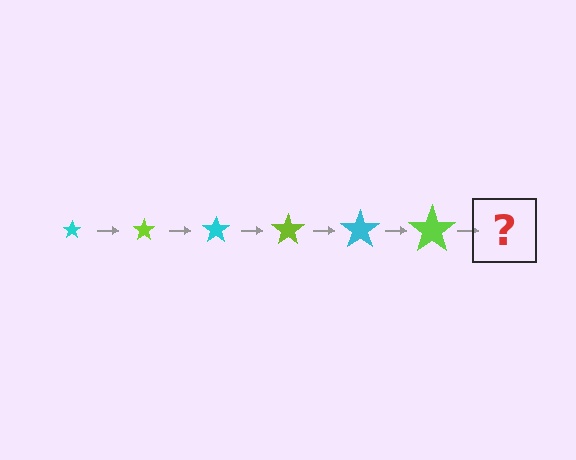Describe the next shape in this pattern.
It should be a cyan star, larger than the previous one.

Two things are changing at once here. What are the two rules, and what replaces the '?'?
The two rules are that the star grows larger each step and the color cycles through cyan and lime. The '?' should be a cyan star, larger than the previous one.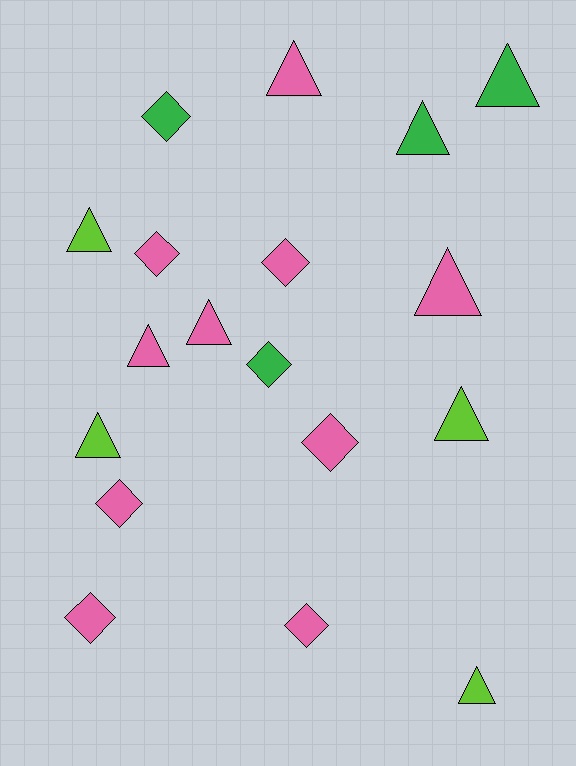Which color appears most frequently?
Pink, with 10 objects.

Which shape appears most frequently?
Triangle, with 10 objects.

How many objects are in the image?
There are 18 objects.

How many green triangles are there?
There are 2 green triangles.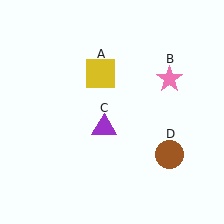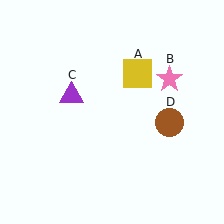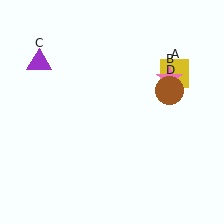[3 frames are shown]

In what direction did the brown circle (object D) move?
The brown circle (object D) moved up.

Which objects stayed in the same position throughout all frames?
Pink star (object B) remained stationary.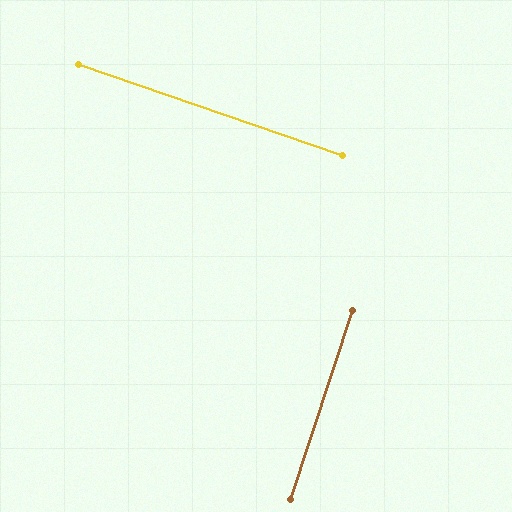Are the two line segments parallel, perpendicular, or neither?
Perpendicular — they meet at approximately 89°.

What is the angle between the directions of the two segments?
Approximately 89 degrees.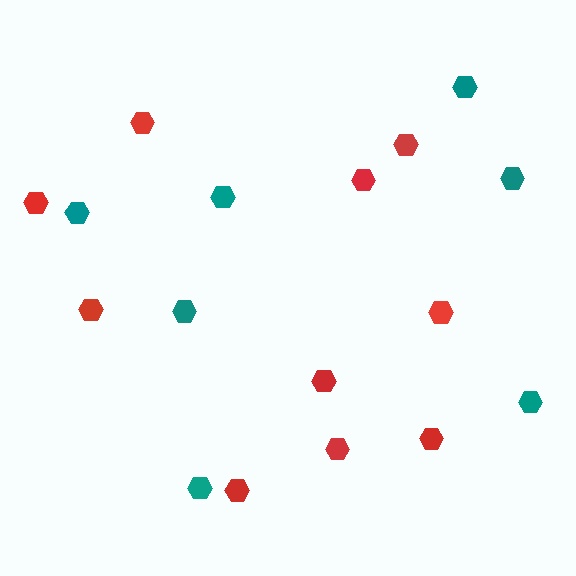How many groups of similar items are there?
There are 2 groups: one group of red hexagons (10) and one group of teal hexagons (7).